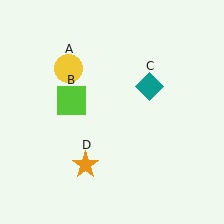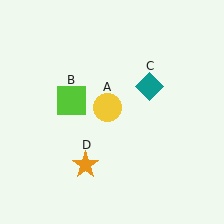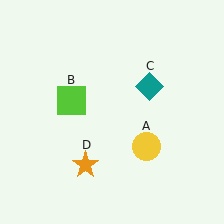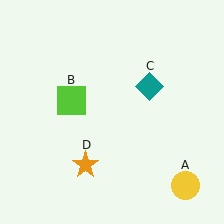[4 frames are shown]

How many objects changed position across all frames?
1 object changed position: yellow circle (object A).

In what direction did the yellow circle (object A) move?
The yellow circle (object A) moved down and to the right.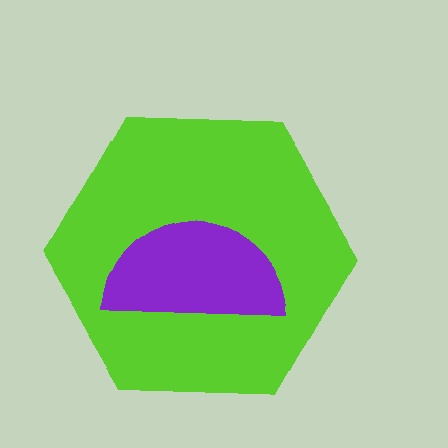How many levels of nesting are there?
2.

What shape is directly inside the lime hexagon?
The purple semicircle.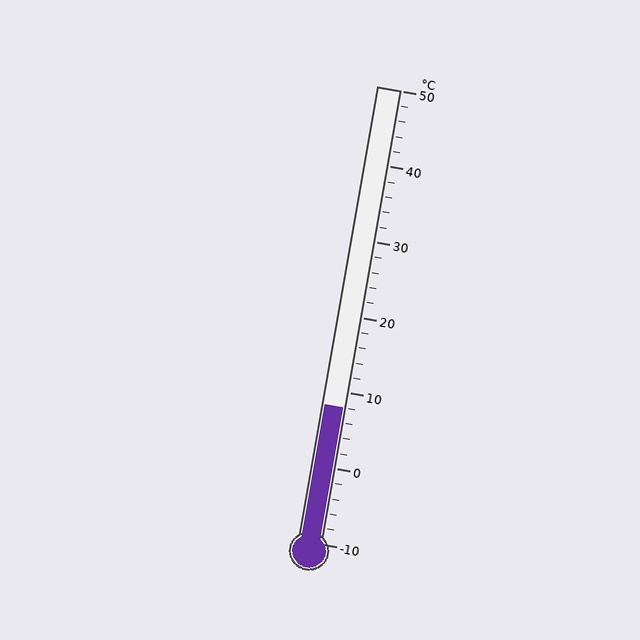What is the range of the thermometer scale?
The thermometer scale ranges from -10°C to 50°C.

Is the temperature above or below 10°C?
The temperature is below 10°C.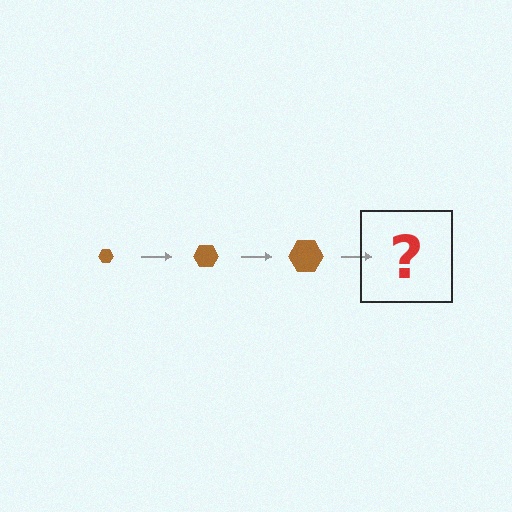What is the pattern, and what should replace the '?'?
The pattern is that the hexagon gets progressively larger each step. The '?' should be a brown hexagon, larger than the previous one.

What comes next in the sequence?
The next element should be a brown hexagon, larger than the previous one.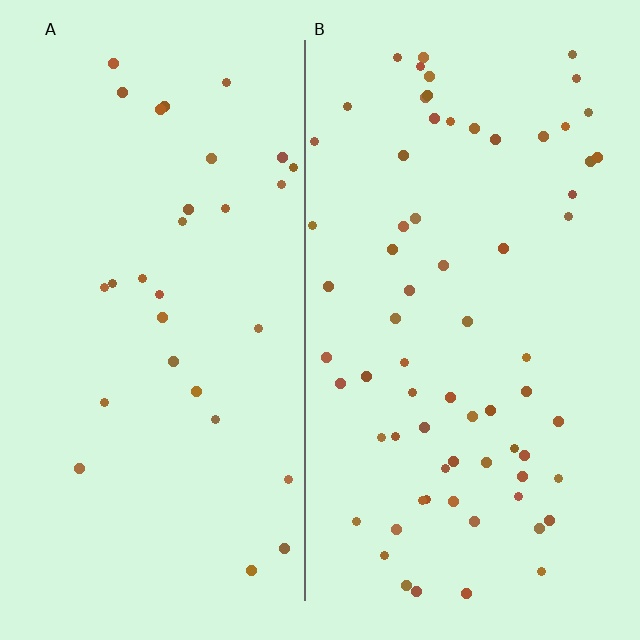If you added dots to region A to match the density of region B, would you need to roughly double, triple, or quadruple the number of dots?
Approximately double.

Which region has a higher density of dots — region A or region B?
B (the right).